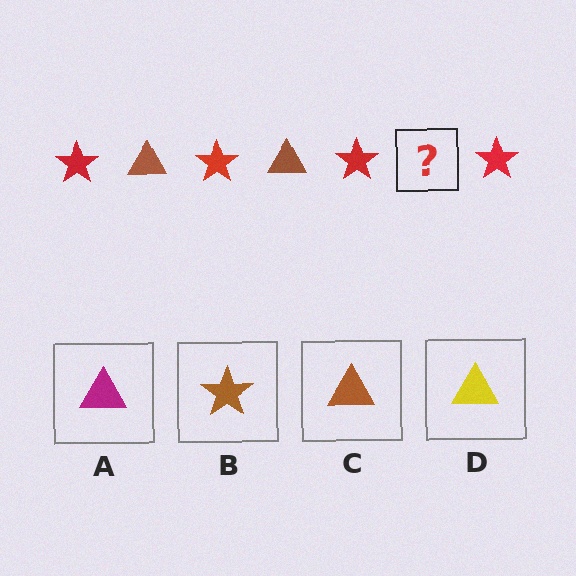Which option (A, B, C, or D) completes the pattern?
C.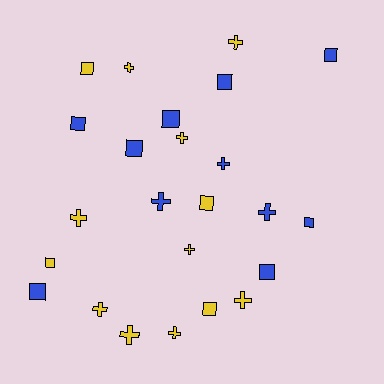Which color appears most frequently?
Yellow, with 13 objects.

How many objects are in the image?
There are 24 objects.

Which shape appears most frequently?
Square, with 12 objects.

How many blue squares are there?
There are 8 blue squares.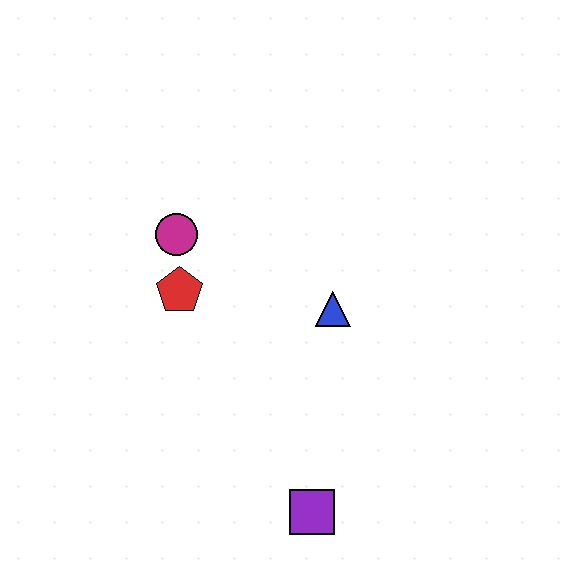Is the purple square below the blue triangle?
Yes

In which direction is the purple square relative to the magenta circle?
The purple square is below the magenta circle.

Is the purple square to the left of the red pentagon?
No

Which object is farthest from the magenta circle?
The purple square is farthest from the magenta circle.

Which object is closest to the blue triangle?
The red pentagon is closest to the blue triangle.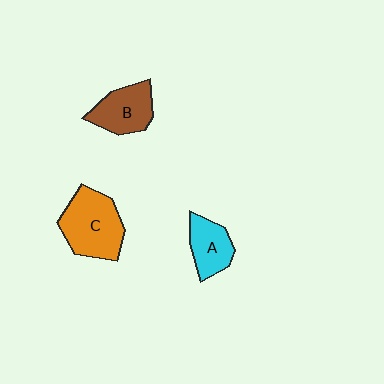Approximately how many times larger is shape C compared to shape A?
Approximately 1.7 times.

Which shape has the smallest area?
Shape A (cyan).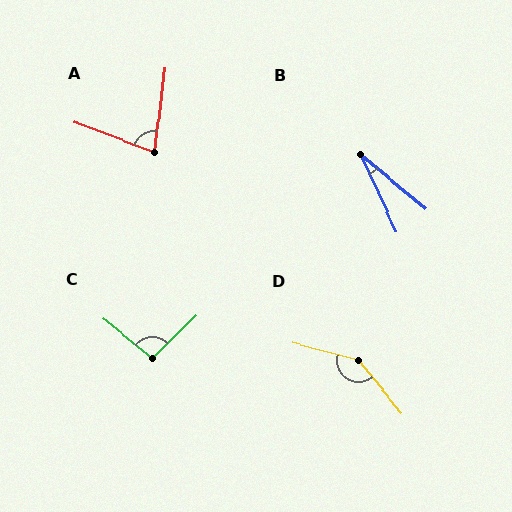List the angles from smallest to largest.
B (25°), A (77°), C (97°), D (144°).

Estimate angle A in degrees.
Approximately 77 degrees.